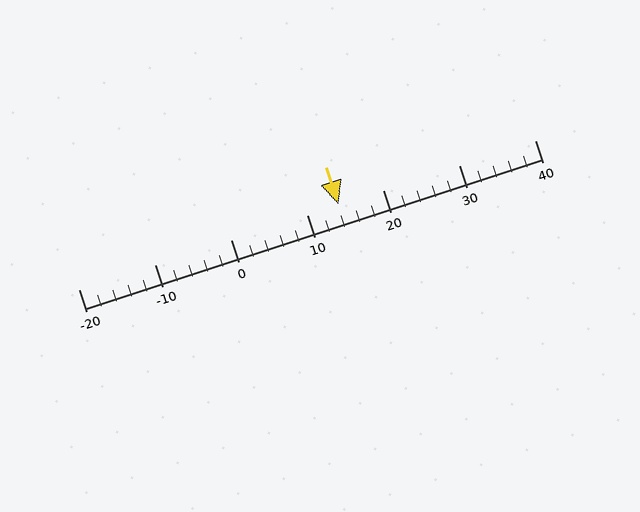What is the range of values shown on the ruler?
The ruler shows values from -20 to 40.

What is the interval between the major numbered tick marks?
The major tick marks are spaced 10 units apart.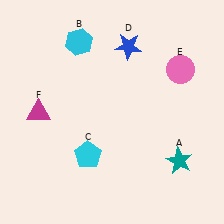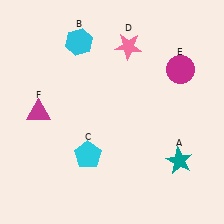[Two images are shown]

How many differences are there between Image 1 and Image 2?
There are 2 differences between the two images.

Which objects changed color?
D changed from blue to pink. E changed from pink to magenta.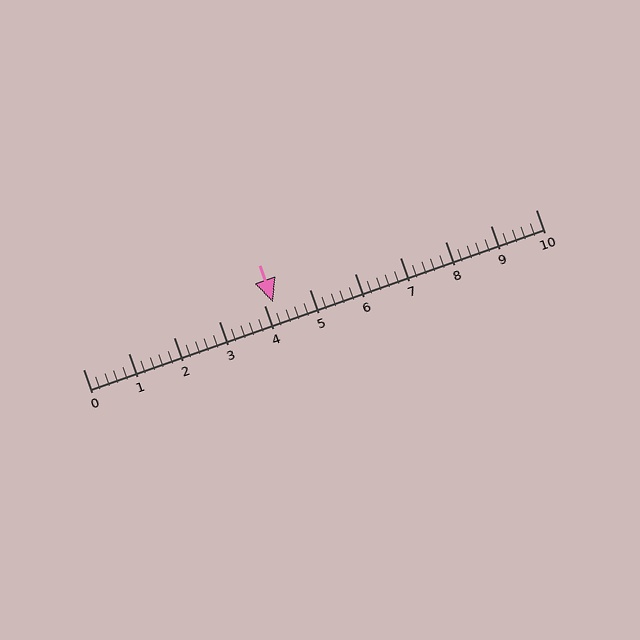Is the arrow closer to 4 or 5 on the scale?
The arrow is closer to 4.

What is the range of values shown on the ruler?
The ruler shows values from 0 to 10.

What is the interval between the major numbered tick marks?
The major tick marks are spaced 1 units apart.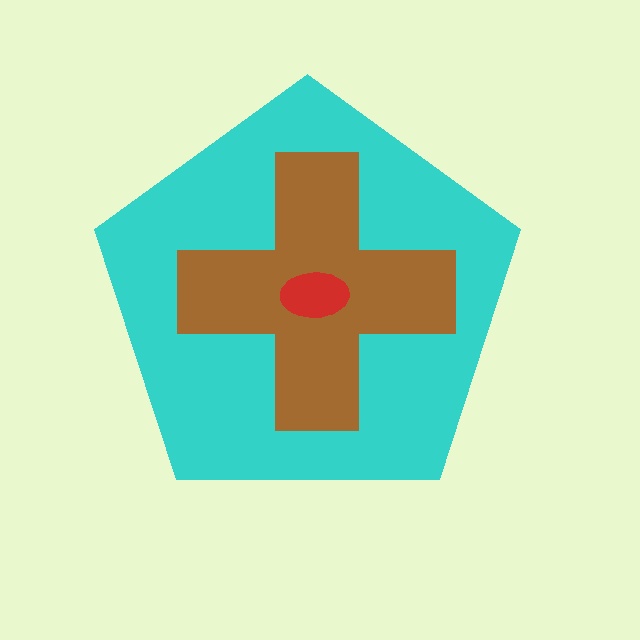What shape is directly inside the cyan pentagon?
The brown cross.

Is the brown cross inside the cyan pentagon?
Yes.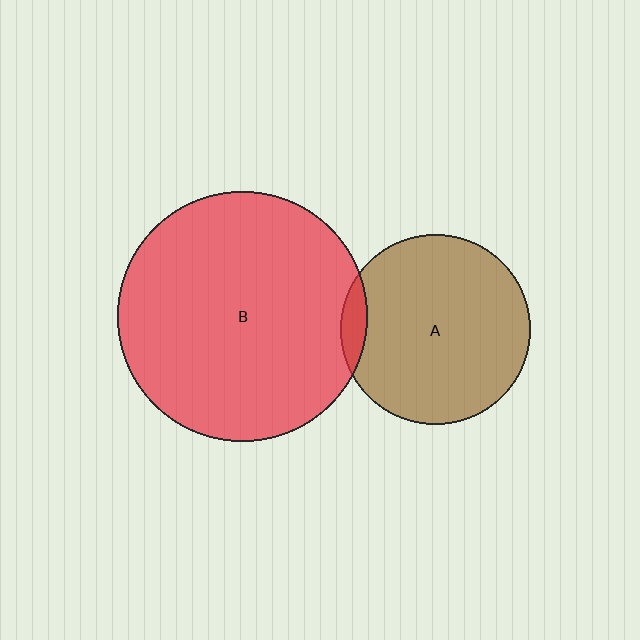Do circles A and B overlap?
Yes.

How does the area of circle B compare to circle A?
Approximately 1.7 times.